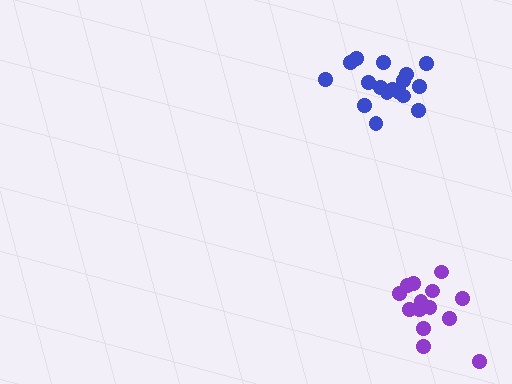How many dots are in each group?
Group 1: 14 dots, Group 2: 17 dots (31 total).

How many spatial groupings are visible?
There are 2 spatial groupings.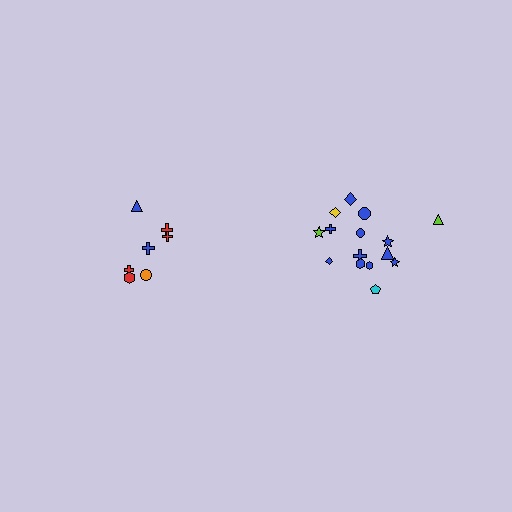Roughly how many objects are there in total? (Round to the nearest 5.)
Roughly 20 objects in total.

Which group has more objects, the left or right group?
The right group.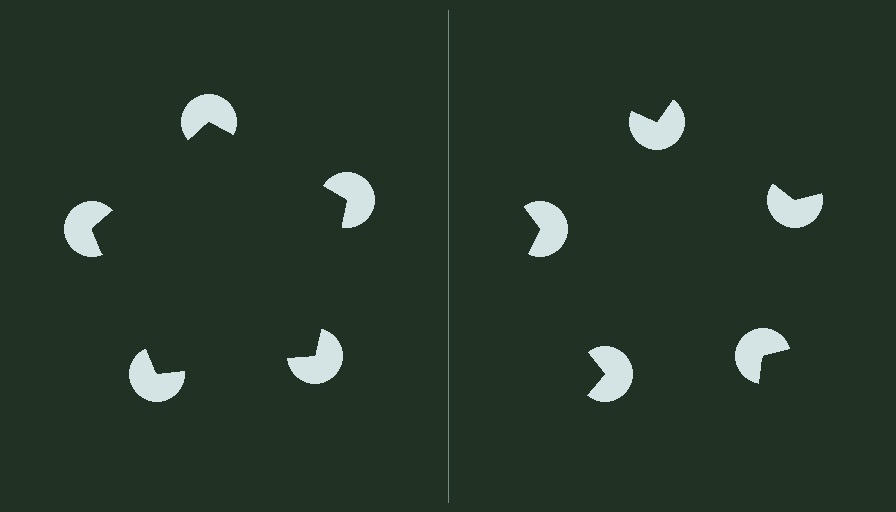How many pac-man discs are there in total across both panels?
10 — 5 on each side.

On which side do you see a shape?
An illusory pentagon appears on the left side. On the right side the wedge cuts are rotated, so no coherent shape forms.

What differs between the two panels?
The pac-man discs are positioned identically on both sides; only the wedge orientations differ. On the left they align to a pentagon; on the right they are misaligned.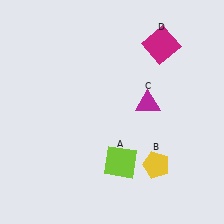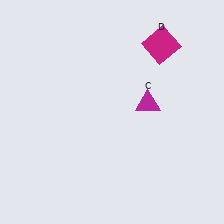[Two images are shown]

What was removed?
The yellow pentagon (B), the lime square (A) were removed in Image 2.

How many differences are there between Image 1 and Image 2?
There are 2 differences between the two images.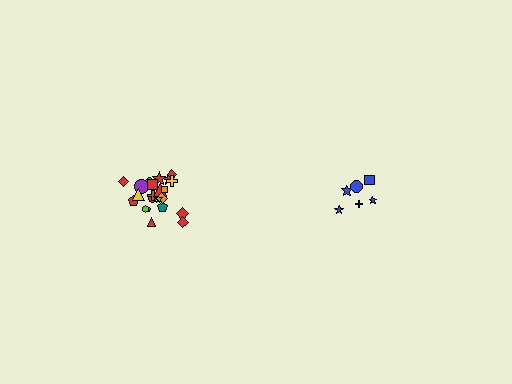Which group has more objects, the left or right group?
The left group.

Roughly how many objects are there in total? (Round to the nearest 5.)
Roughly 30 objects in total.